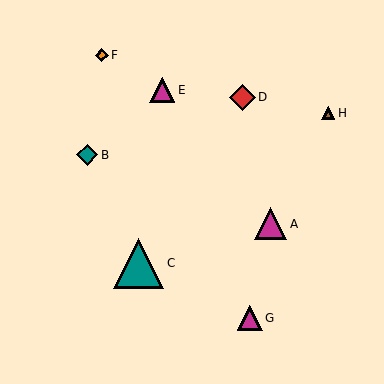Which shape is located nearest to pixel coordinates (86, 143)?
The teal diamond (labeled B) at (87, 155) is nearest to that location.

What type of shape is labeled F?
Shape F is an orange diamond.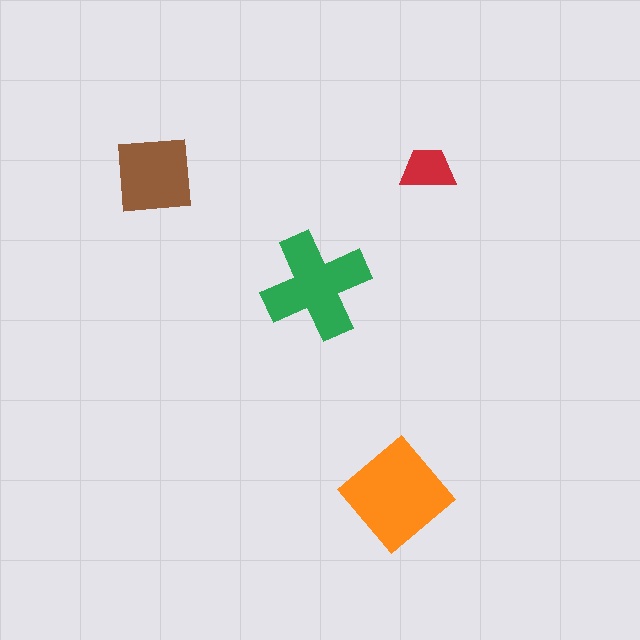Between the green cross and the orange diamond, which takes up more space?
The orange diamond.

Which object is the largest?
The orange diamond.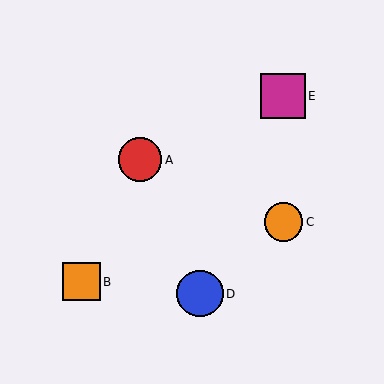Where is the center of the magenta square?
The center of the magenta square is at (283, 96).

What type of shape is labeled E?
Shape E is a magenta square.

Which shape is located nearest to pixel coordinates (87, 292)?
The orange square (labeled B) at (82, 282) is nearest to that location.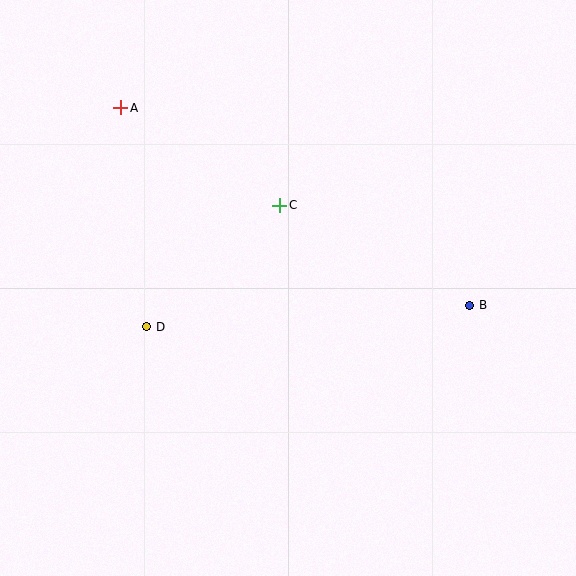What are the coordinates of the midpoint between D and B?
The midpoint between D and B is at (308, 316).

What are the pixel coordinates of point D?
Point D is at (147, 327).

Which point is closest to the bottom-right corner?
Point B is closest to the bottom-right corner.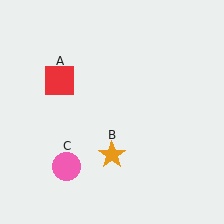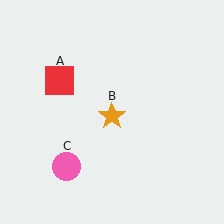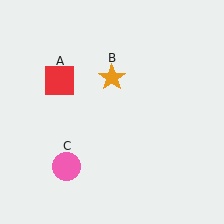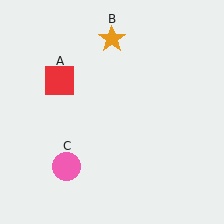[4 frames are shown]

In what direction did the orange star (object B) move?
The orange star (object B) moved up.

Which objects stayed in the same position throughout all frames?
Red square (object A) and pink circle (object C) remained stationary.